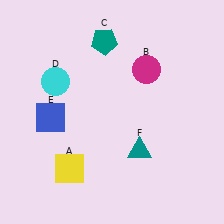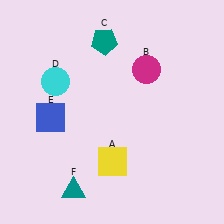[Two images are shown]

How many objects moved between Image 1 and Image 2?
2 objects moved between the two images.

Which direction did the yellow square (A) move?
The yellow square (A) moved right.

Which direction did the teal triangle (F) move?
The teal triangle (F) moved left.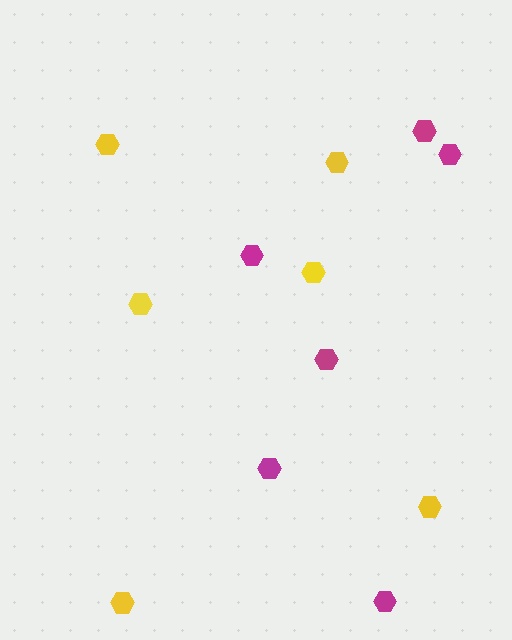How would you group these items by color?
There are 2 groups: one group of yellow hexagons (6) and one group of magenta hexagons (6).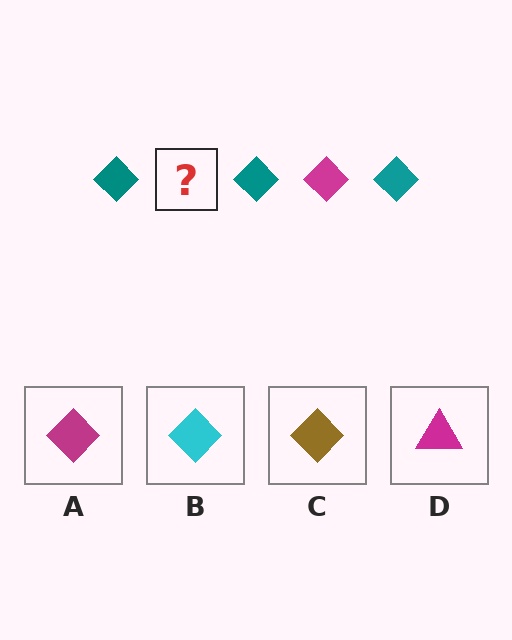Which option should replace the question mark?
Option A.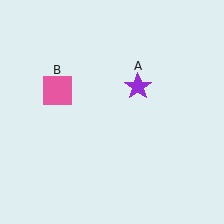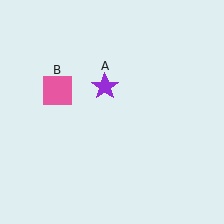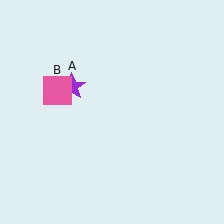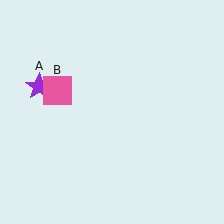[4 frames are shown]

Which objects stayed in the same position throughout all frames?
Pink square (object B) remained stationary.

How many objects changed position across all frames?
1 object changed position: purple star (object A).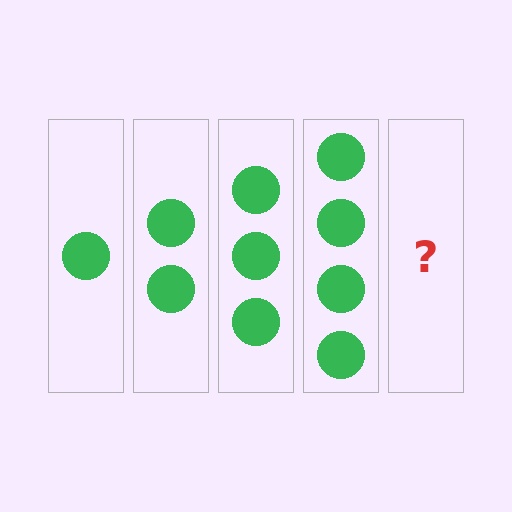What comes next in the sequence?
The next element should be 5 circles.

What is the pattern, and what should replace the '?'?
The pattern is that each step adds one more circle. The '?' should be 5 circles.